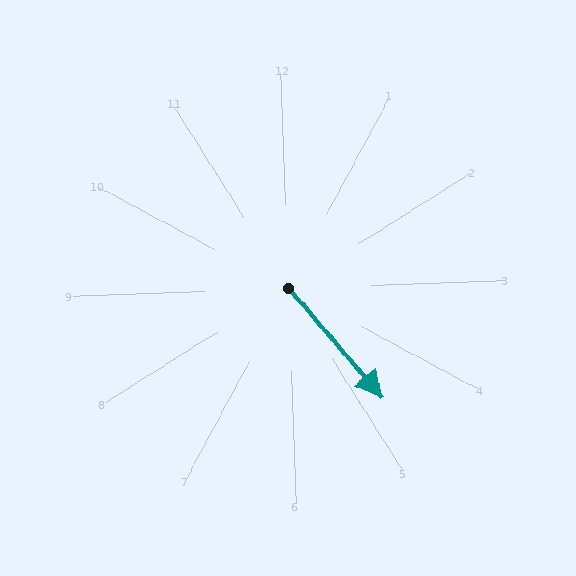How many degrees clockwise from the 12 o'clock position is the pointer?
Approximately 141 degrees.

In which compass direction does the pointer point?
Southeast.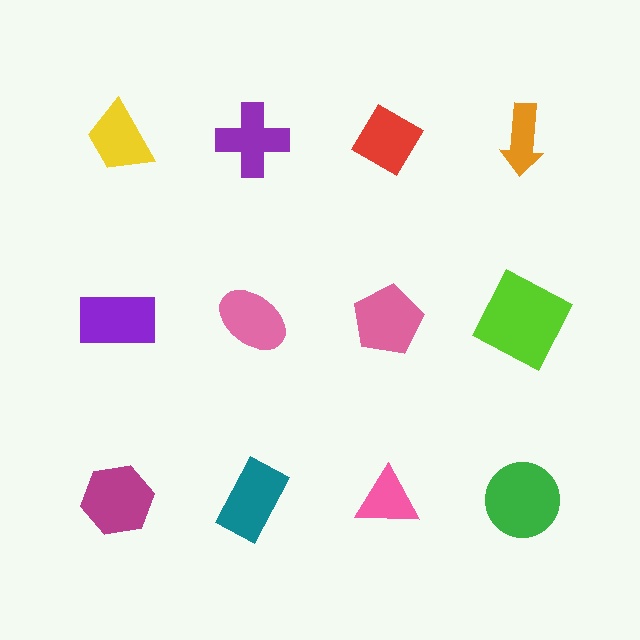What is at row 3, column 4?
A green circle.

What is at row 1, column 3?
A red diamond.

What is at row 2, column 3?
A pink pentagon.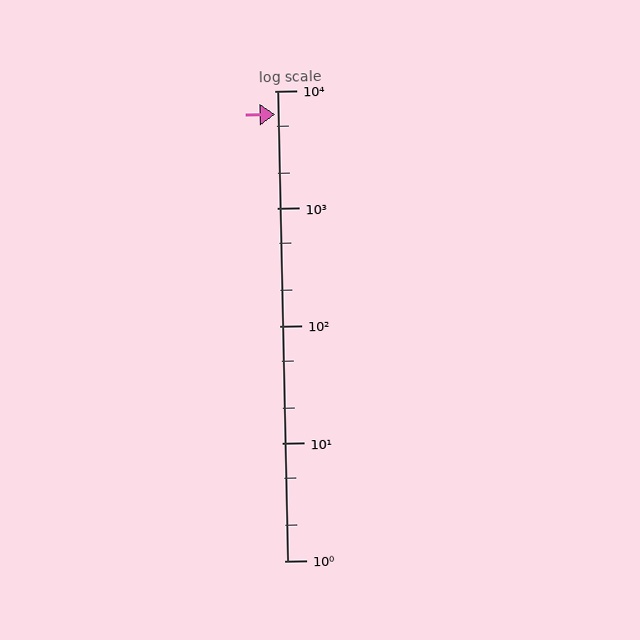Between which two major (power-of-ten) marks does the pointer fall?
The pointer is between 1000 and 10000.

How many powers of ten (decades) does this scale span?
The scale spans 4 decades, from 1 to 10000.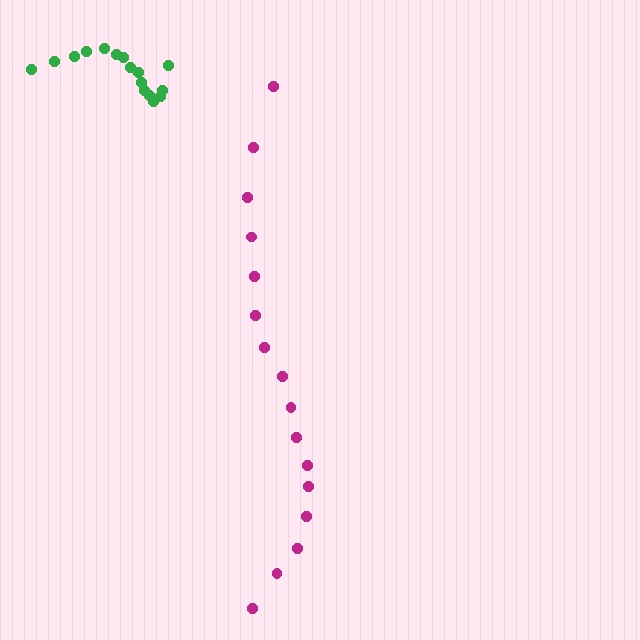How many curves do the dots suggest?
There are 2 distinct paths.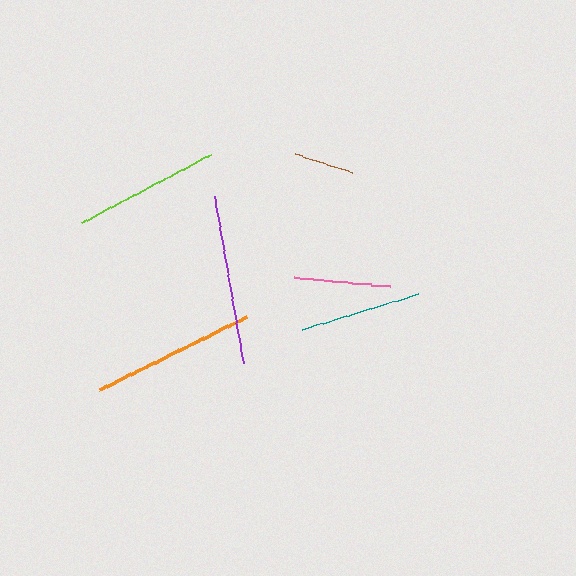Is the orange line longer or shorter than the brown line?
The orange line is longer than the brown line.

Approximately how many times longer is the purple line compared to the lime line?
The purple line is approximately 1.2 times the length of the lime line.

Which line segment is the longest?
The purple line is the longest at approximately 170 pixels.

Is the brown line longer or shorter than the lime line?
The lime line is longer than the brown line.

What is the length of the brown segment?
The brown segment is approximately 61 pixels long.